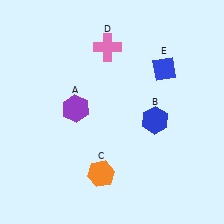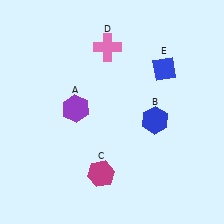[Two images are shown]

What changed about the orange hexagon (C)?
In Image 1, C is orange. In Image 2, it changed to magenta.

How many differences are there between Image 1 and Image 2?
There is 1 difference between the two images.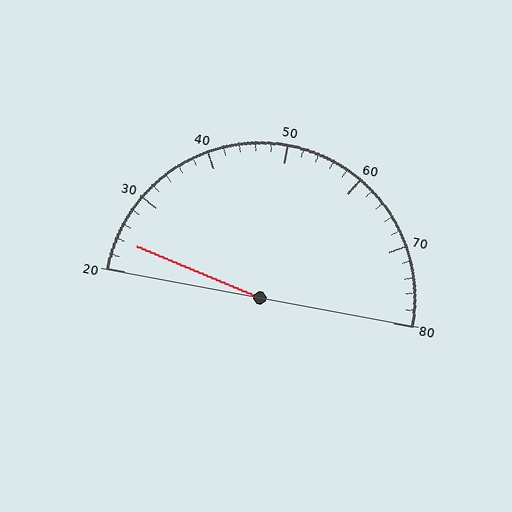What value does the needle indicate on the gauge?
The needle indicates approximately 24.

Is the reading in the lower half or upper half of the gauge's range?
The reading is in the lower half of the range (20 to 80).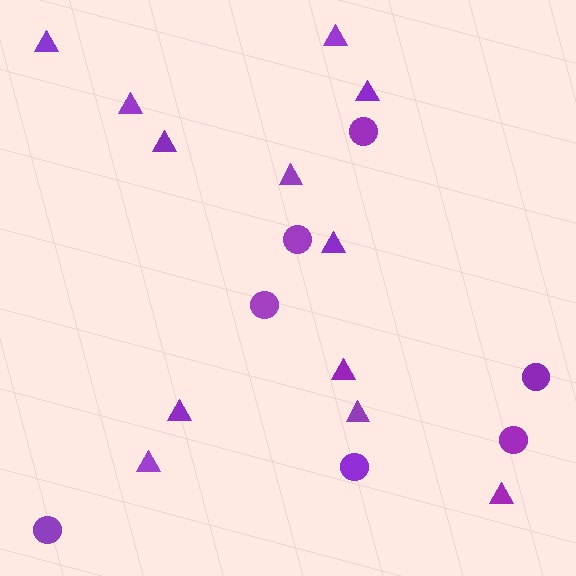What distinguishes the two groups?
There are 2 groups: one group of circles (7) and one group of triangles (12).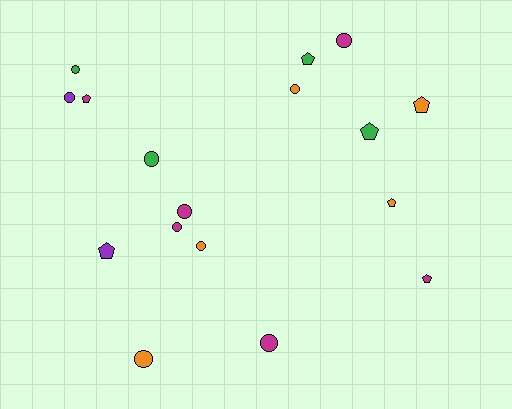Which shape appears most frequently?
Circle, with 10 objects.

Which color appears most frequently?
Magenta, with 6 objects.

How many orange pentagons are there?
There are 2 orange pentagons.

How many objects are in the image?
There are 17 objects.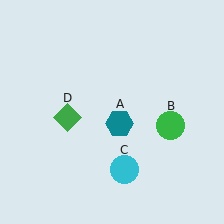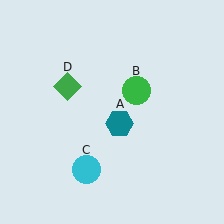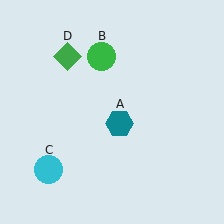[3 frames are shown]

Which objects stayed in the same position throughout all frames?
Teal hexagon (object A) remained stationary.